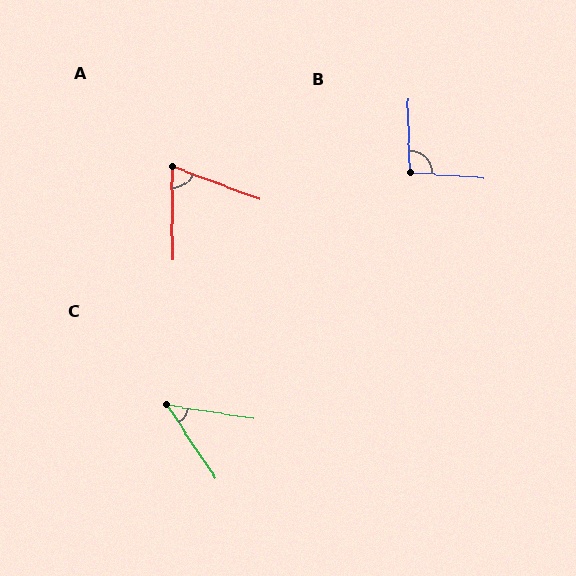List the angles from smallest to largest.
C (48°), A (69°), B (96°).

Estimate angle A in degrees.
Approximately 69 degrees.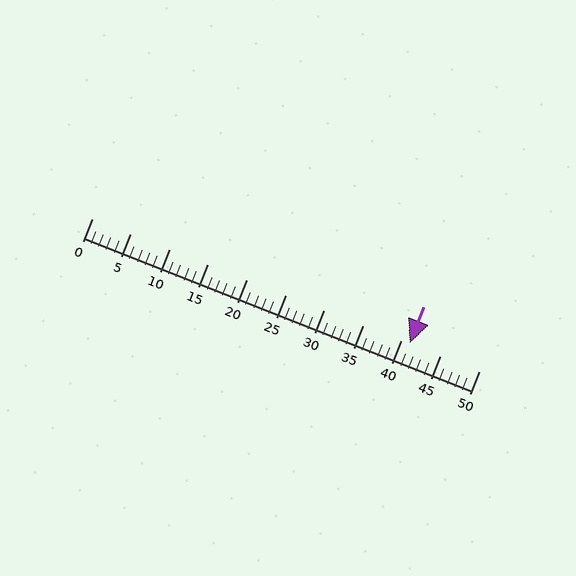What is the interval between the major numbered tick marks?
The major tick marks are spaced 5 units apart.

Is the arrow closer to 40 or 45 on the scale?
The arrow is closer to 40.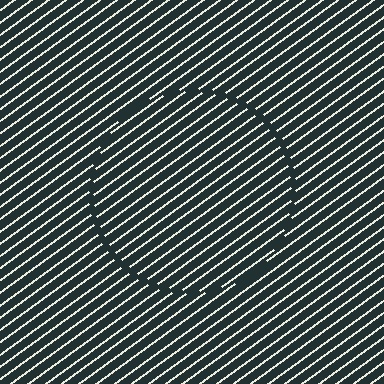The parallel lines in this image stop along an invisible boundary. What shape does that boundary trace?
An illusory circle. The interior of the shape contains the same grating, shifted by half a period — the contour is defined by the phase discontinuity where line-ends from the inner and outer gratings abut.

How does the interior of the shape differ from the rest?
The interior of the shape contains the same grating, shifted by half a period — the contour is defined by the phase discontinuity where line-ends from the inner and outer gratings abut.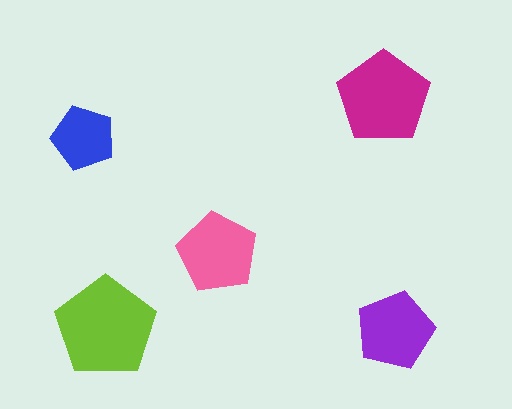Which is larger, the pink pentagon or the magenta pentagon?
The magenta one.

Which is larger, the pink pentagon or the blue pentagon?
The pink one.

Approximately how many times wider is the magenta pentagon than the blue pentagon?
About 1.5 times wider.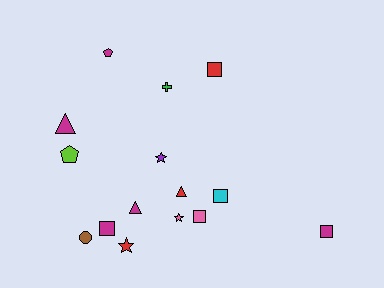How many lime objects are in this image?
There is 1 lime object.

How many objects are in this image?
There are 15 objects.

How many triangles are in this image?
There are 3 triangles.